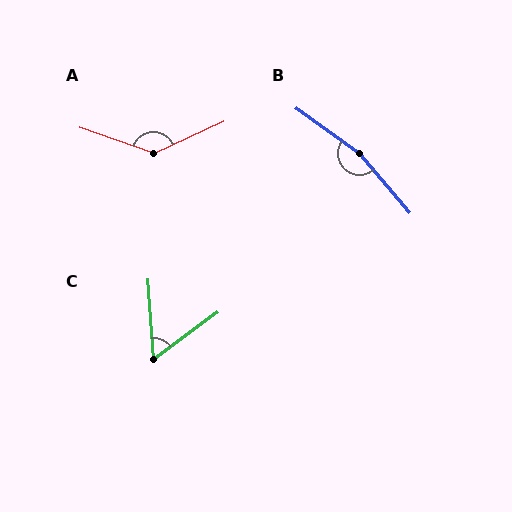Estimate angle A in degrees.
Approximately 136 degrees.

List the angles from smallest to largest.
C (58°), A (136°), B (166°).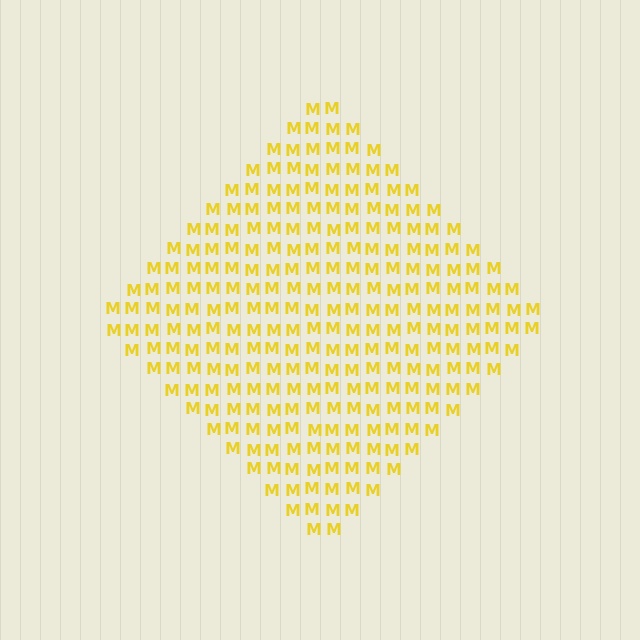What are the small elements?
The small elements are letter M's.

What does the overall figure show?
The overall figure shows a diamond.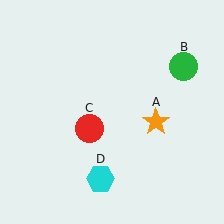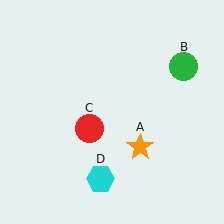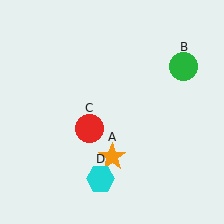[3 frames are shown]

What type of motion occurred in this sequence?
The orange star (object A) rotated clockwise around the center of the scene.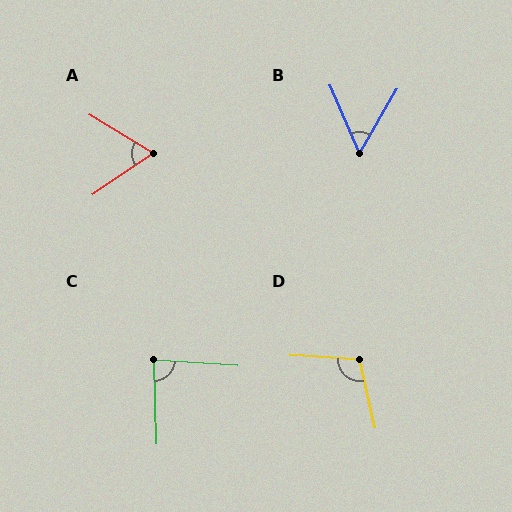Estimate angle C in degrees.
Approximately 85 degrees.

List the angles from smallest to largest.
B (53°), A (65°), C (85°), D (106°).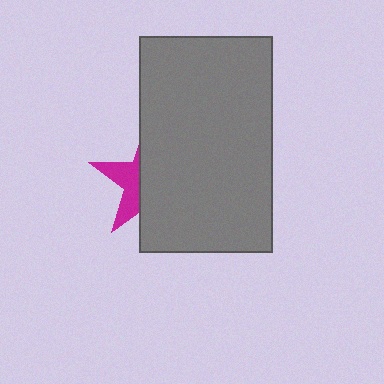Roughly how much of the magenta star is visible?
A small part of it is visible (roughly 36%).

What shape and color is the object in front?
The object in front is a gray rectangle.